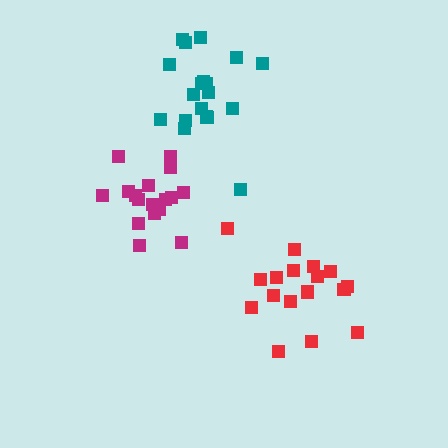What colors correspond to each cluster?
The clusters are colored: red, magenta, teal.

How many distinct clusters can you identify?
There are 3 distinct clusters.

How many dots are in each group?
Group 1: 17 dots, Group 2: 17 dots, Group 3: 19 dots (53 total).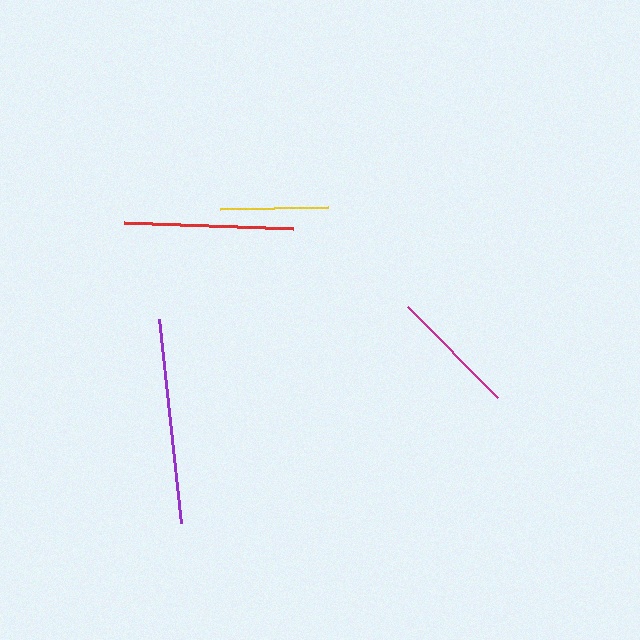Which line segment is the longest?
The purple line is the longest at approximately 205 pixels.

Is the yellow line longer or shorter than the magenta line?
The magenta line is longer than the yellow line.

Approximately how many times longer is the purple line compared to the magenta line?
The purple line is approximately 1.6 times the length of the magenta line.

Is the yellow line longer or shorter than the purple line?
The purple line is longer than the yellow line.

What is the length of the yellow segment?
The yellow segment is approximately 109 pixels long.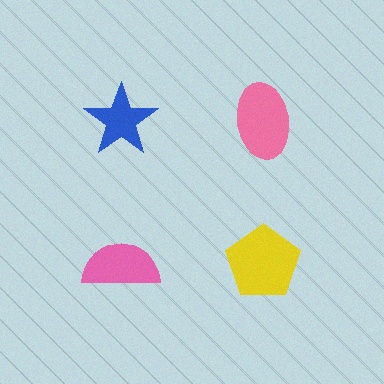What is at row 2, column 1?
A pink semicircle.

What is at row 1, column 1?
A blue star.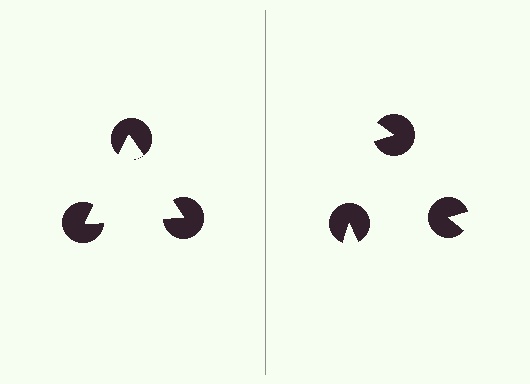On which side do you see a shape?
An illusory triangle appears on the left side. On the right side the wedge cuts are rotated, so no coherent shape forms.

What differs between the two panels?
The pac-man discs are positioned identically on both sides; only the wedge orientations differ. On the left they align to a triangle; on the right they are misaligned.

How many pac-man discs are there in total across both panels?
6 — 3 on each side.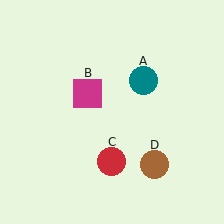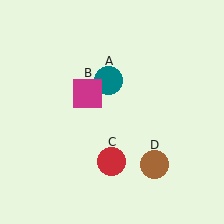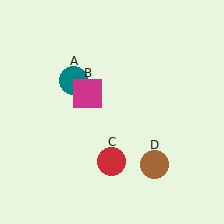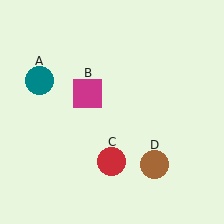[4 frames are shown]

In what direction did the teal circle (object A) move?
The teal circle (object A) moved left.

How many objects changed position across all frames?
1 object changed position: teal circle (object A).